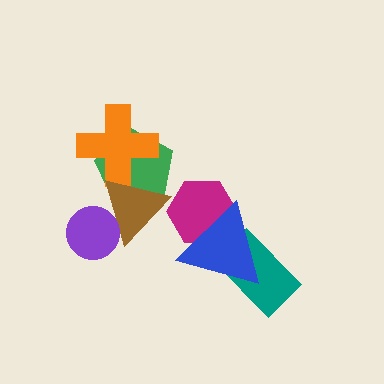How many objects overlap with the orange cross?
2 objects overlap with the orange cross.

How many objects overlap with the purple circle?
1 object overlaps with the purple circle.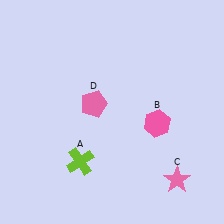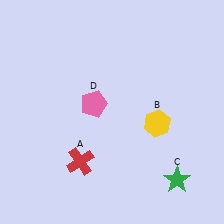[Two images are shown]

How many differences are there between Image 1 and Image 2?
There are 3 differences between the two images.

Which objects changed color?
A changed from lime to red. B changed from pink to yellow. C changed from pink to green.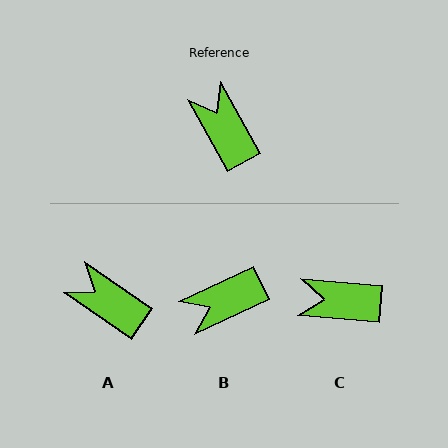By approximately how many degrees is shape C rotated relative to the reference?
Approximately 56 degrees counter-clockwise.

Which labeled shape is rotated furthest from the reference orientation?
B, about 86 degrees away.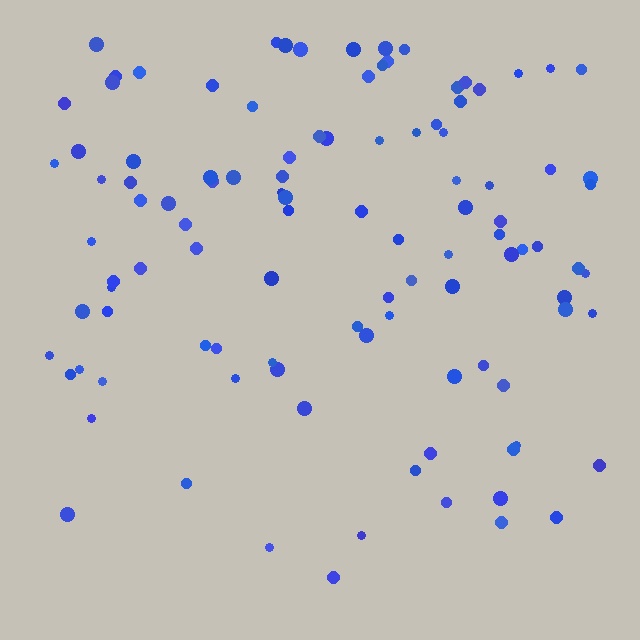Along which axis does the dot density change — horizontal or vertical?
Vertical.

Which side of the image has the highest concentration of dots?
The top.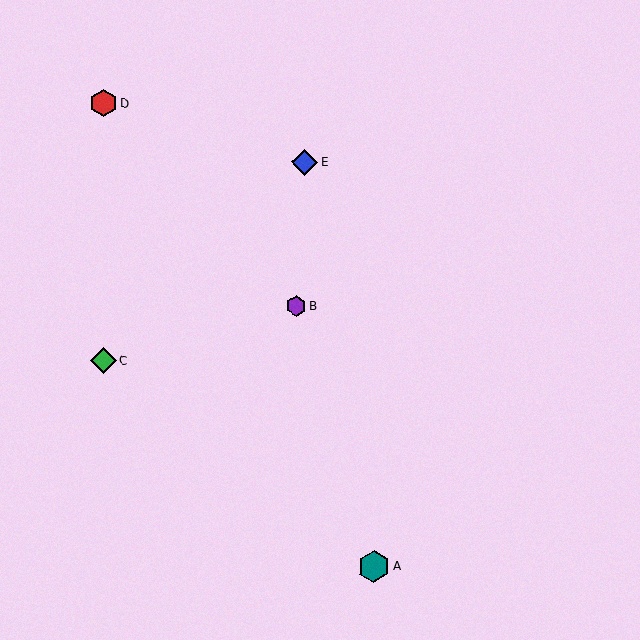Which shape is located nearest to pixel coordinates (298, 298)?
The purple hexagon (labeled B) at (296, 306) is nearest to that location.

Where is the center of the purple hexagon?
The center of the purple hexagon is at (296, 306).